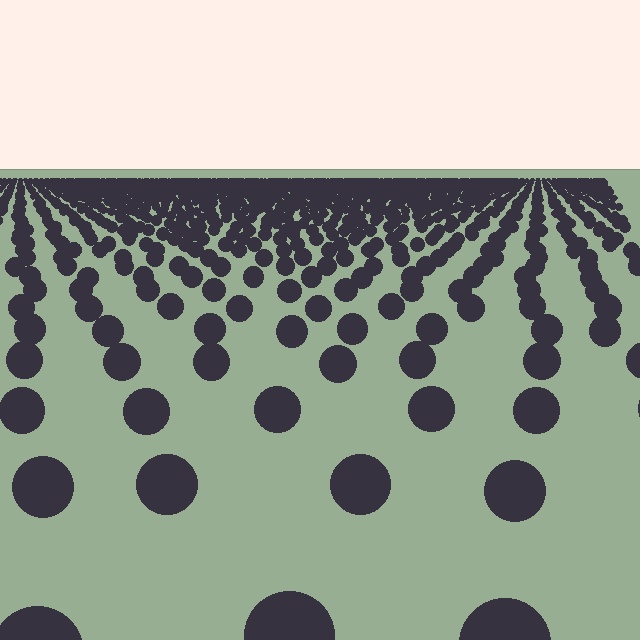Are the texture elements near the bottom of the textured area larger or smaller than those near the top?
Larger. Near the bottom, elements are closer to the viewer and appear at a bigger on-screen size.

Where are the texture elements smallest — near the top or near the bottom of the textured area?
Near the top.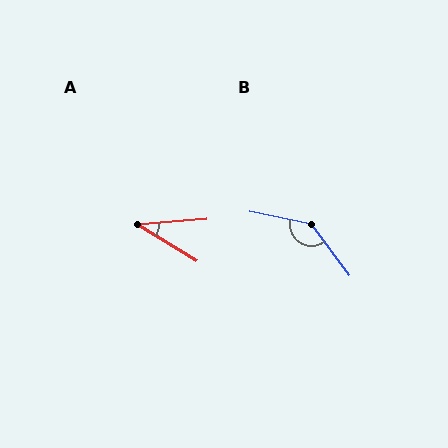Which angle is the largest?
B, at approximately 139 degrees.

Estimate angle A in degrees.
Approximately 36 degrees.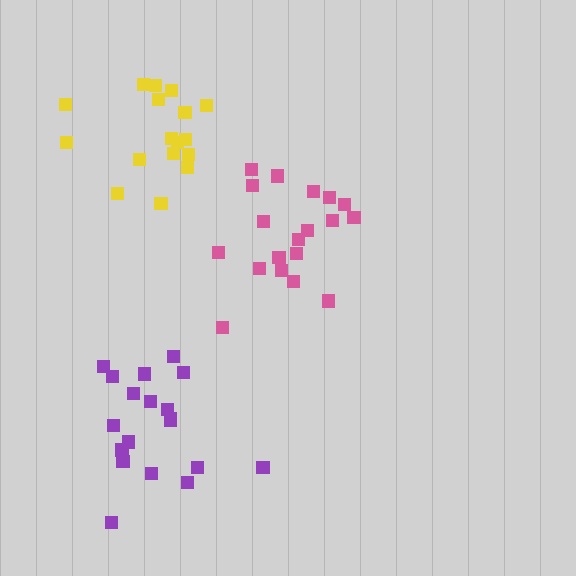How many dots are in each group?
Group 1: 19 dots, Group 2: 19 dots, Group 3: 17 dots (55 total).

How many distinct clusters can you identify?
There are 3 distinct clusters.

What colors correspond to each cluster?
The clusters are colored: purple, pink, yellow.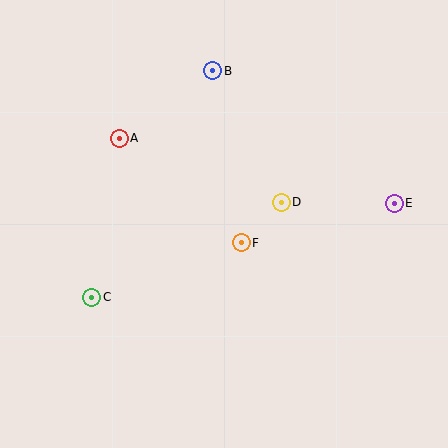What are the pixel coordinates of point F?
Point F is at (241, 243).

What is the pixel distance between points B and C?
The distance between B and C is 257 pixels.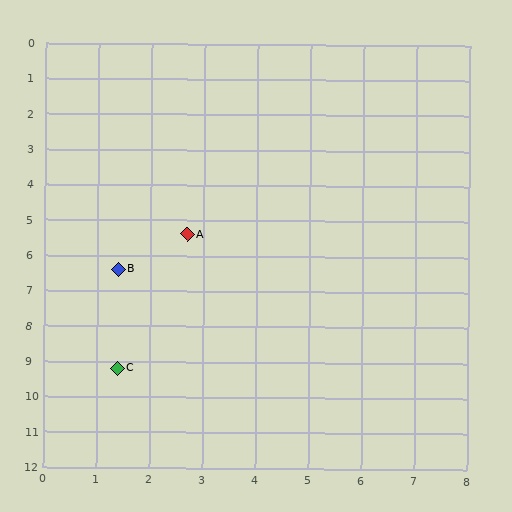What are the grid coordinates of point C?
Point C is at approximately (1.4, 9.2).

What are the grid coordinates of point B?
Point B is at approximately (1.4, 6.4).